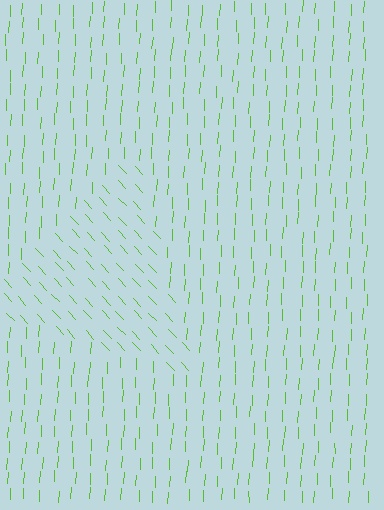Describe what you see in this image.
The image is filled with small lime line segments. A triangle region in the image has lines oriented differently from the surrounding lines, creating a visible texture boundary.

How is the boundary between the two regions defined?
The boundary is defined purely by a change in line orientation (approximately 45 degrees difference). All lines are the same color and thickness.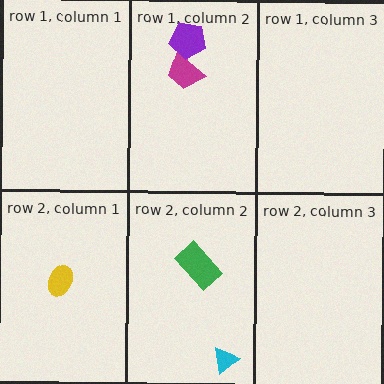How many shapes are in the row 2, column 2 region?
2.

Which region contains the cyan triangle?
The row 2, column 2 region.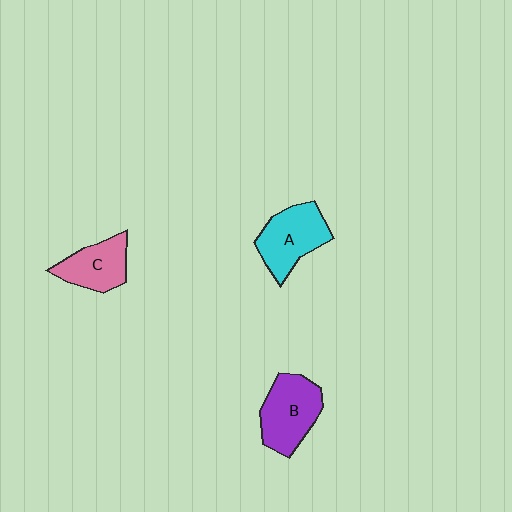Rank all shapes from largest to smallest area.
From largest to smallest: B (purple), A (cyan), C (pink).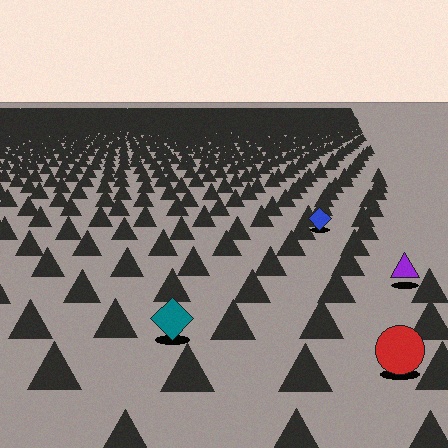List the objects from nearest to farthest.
From nearest to farthest: the red circle, the teal diamond, the purple triangle, the blue diamond.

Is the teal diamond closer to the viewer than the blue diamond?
Yes. The teal diamond is closer — you can tell from the texture gradient: the ground texture is coarser near it.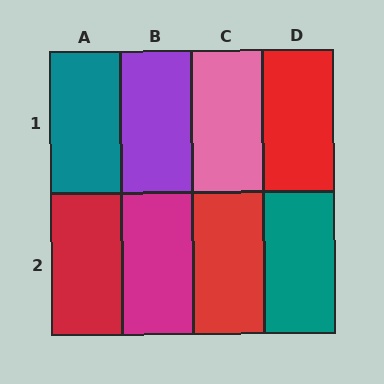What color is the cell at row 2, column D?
Teal.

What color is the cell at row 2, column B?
Magenta.